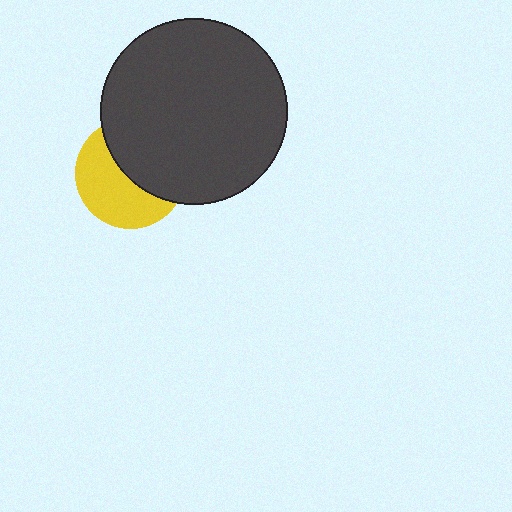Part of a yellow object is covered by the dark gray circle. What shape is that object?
It is a circle.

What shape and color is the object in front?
The object in front is a dark gray circle.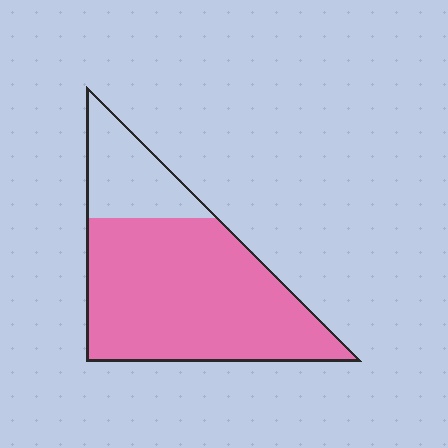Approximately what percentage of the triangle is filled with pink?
Approximately 75%.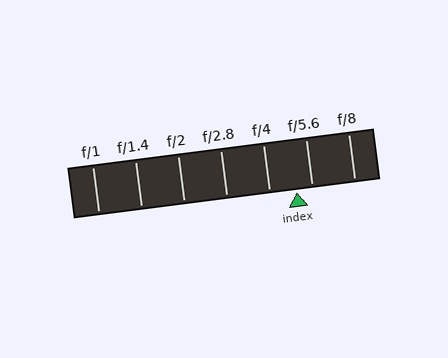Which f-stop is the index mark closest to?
The index mark is closest to f/5.6.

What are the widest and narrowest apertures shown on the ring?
The widest aperture shown is f/1 and the narrowest is f/8.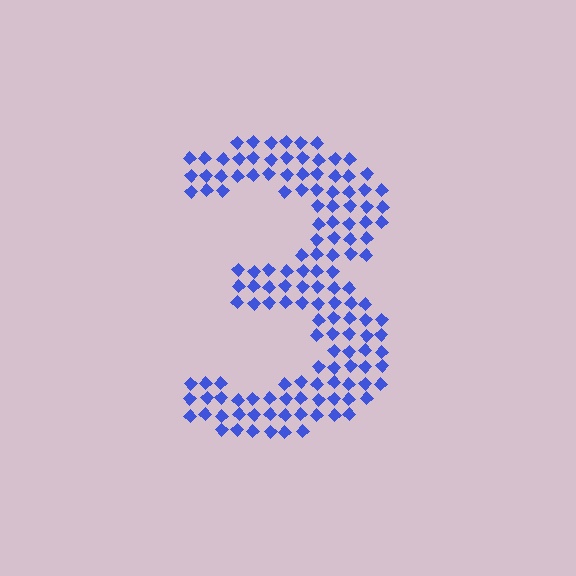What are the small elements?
The small elements are diamonds.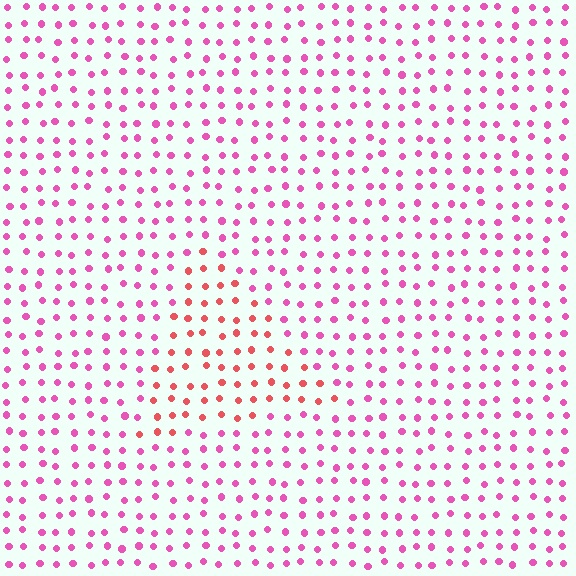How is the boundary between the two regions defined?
The boundary is defined purely by a slight shift in hue (about 37 degrees). Spacing, size, and orientation are identical on both sides.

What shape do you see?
I see a triangle.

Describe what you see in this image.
The image is filled with small pink elements in a uniform arrangement. A triangle-shaped region is visible where the elements are tinted to a slightly different hue, forming a subtle color boundary.